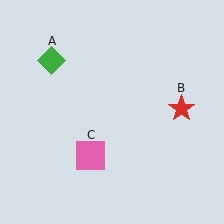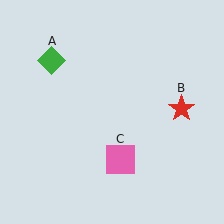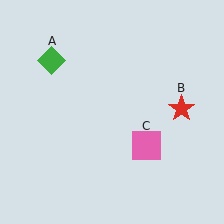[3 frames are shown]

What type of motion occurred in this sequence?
The pink square (object C) rotated counterclockwise around the center of the scene.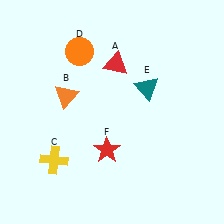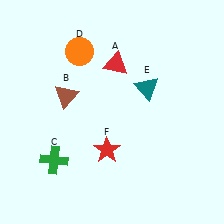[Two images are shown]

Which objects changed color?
B changed from orange to brown. C changed from yellow to green.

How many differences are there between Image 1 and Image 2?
There are 2 differences between the two images.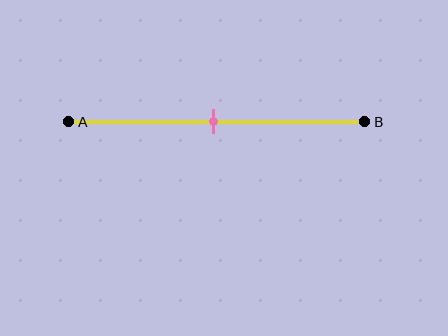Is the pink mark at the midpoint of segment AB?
Yes, the mark is approximately at the midpoint.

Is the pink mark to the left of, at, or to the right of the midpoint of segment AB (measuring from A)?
The pink mark is approximately at the midpoint of segment AB.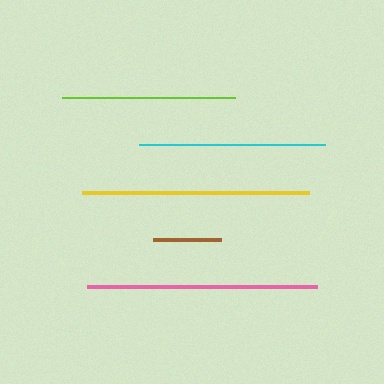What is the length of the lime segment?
The lime segment is approximately 173 pixels long.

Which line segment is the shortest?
The brown line is the shortest at approximately 67 pixels.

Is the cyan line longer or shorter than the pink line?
The pink line is longer than the cyan line.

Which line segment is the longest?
The pink line is the longest at approximately 231 pixels.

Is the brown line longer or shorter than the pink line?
The pink line is longer than the brown line.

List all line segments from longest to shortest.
From longest to shortest: pink, yellow, cyan, lime, brown.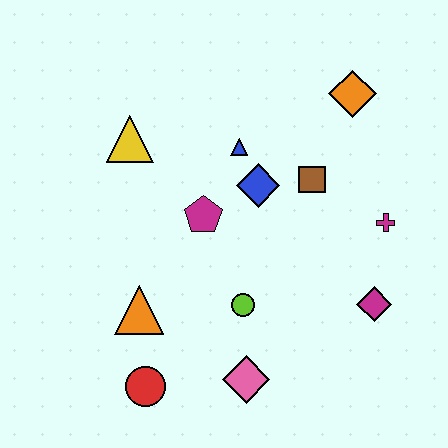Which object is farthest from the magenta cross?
The red circle is farthest from the magenta cross.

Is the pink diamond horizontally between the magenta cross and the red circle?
Yes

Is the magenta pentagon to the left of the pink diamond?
Yes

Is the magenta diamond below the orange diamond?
Yes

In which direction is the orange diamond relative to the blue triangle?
The orange diamond is to the right of the blue triangle.